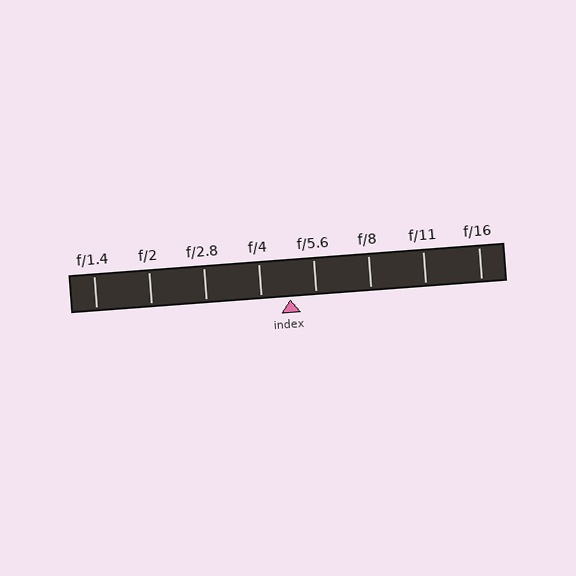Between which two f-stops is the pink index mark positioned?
The index mark is between f/4 and f/5.6.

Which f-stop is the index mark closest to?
The index mark is closest to f/5.6.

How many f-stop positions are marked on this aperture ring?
There are 8 f-stop positions marked.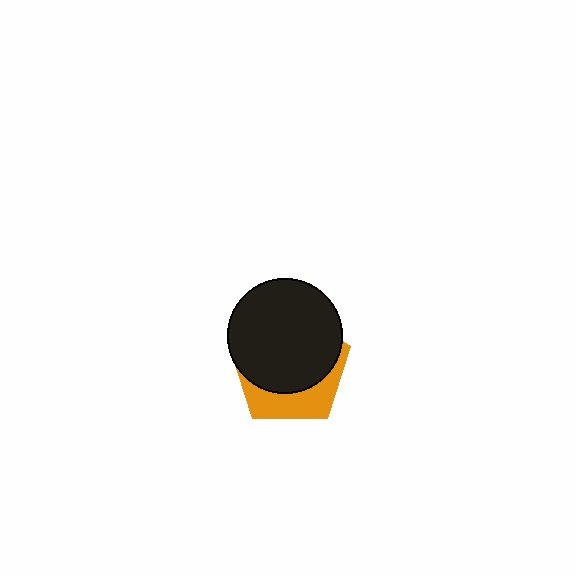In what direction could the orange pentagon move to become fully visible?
The orange pentagon could move down. That would shift it out from behind the black circle entirely.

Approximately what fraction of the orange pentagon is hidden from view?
Roughly 68% of the orange pentagon is hidden behind the black circle.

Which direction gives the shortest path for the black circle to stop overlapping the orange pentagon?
Moving up gives the shortest separation.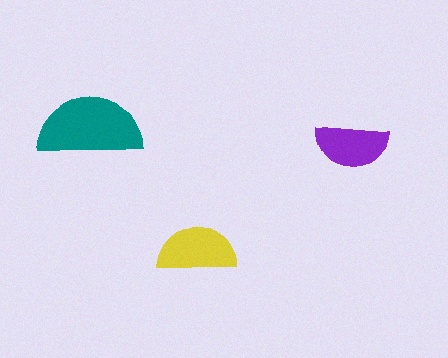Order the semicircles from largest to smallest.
the teal one, the yellow one, the purple one.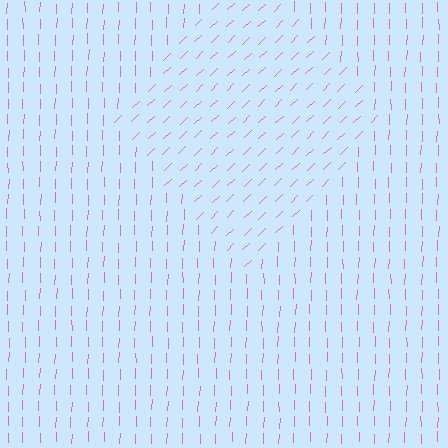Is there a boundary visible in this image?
Yes, there is a texture boundary formed by a change in line orientation.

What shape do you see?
I see a diamond.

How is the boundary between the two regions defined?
The boundary is defined purely by a change in line orientation (approximately 45 degrees difference). All lines are the same color and thickness.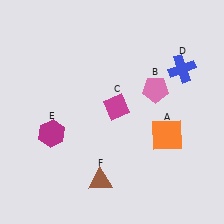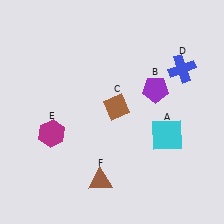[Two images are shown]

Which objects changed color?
A changed from orange to cyan. B changed from pink to purple. C changed from magenta to brown.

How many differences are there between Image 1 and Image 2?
There are 3 differences between the two images.